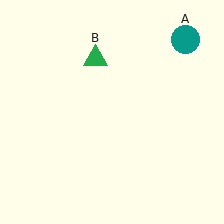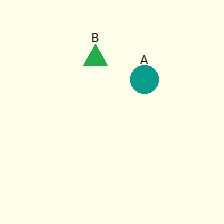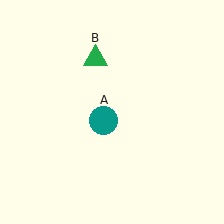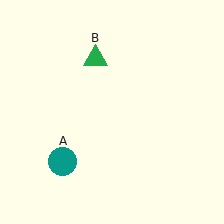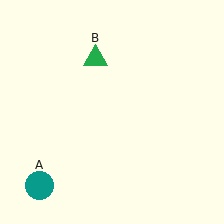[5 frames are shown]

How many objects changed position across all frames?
1 object changed position: teal circle (object A).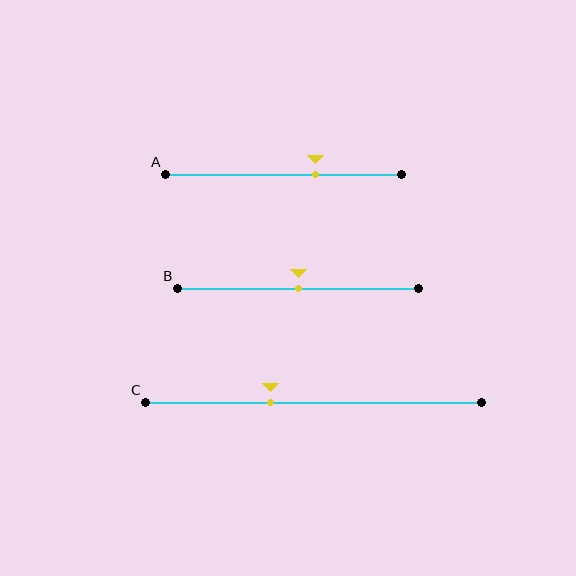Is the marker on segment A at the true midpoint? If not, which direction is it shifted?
No, the marker on segment A is shifted to the right by about 14% of the segment length.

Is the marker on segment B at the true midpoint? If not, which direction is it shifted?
Yes, the marker on segment B is at the true midpoint.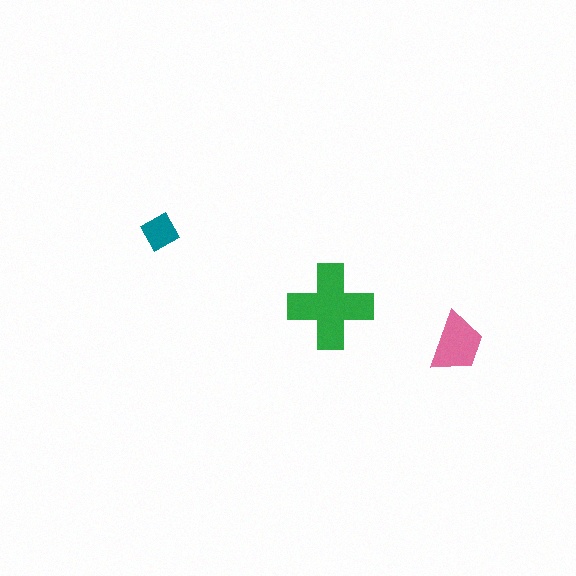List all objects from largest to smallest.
The green cross, the pink trapezoid, the teal diamond.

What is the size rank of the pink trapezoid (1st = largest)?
2nd.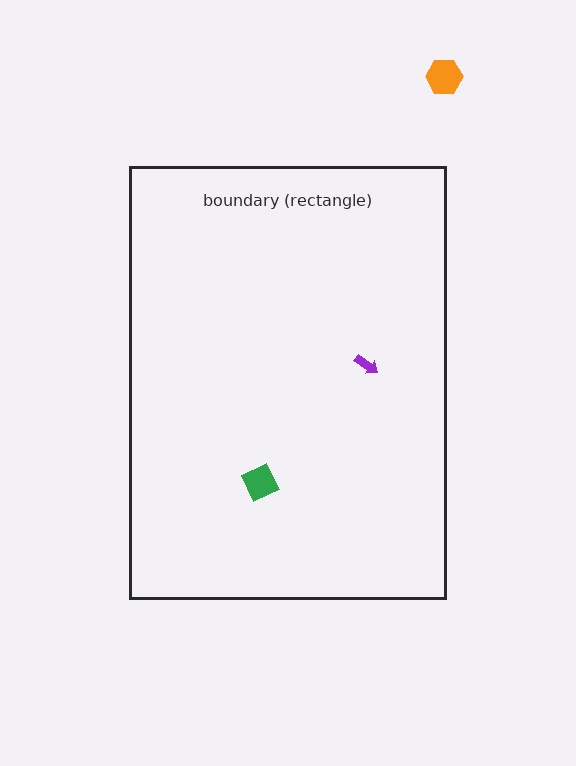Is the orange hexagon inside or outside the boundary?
Outside.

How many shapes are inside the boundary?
2 inside, 1 outside.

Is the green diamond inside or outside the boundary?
Inside.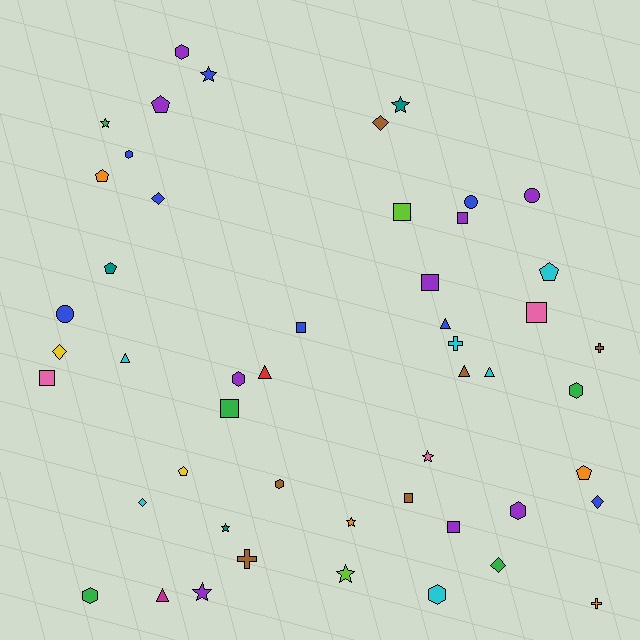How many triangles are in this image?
There are 6 triangles.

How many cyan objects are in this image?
There are 6 cyan objects.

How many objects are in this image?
There are 50 objects.